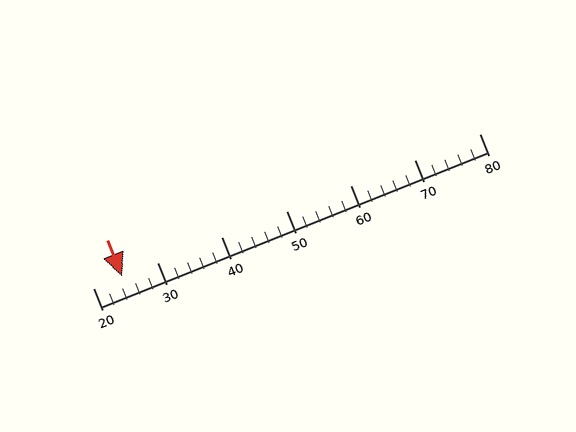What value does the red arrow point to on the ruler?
The red arrow points to approximately 25.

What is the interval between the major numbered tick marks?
The major tick marks are spaced 10 units apart.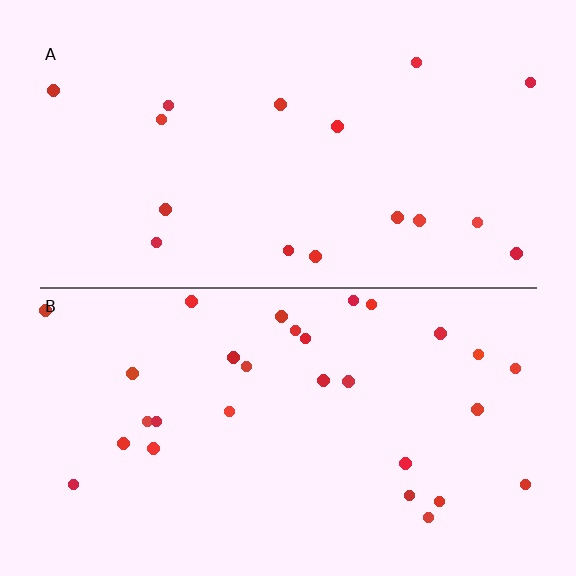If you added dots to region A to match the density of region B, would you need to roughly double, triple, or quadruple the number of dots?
Approximately double.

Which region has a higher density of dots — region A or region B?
B (the bottom).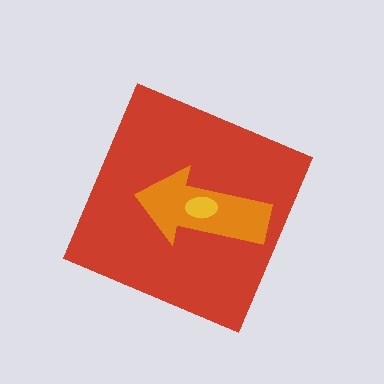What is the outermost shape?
The red diamond.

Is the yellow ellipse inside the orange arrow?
Yes.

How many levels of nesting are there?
3.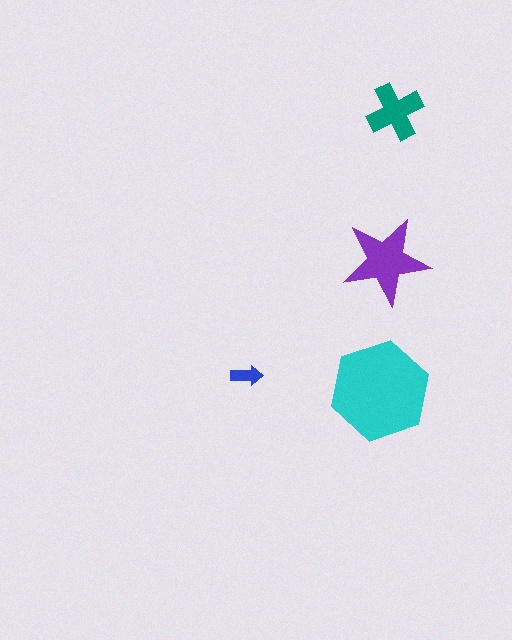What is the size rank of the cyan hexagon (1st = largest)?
1st.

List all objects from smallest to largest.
The blue arrow, the teal cross, the purple star, the cyan hexagon.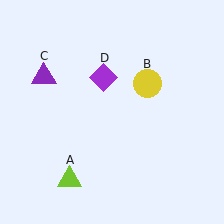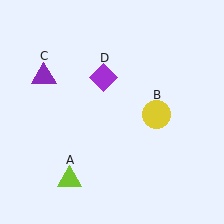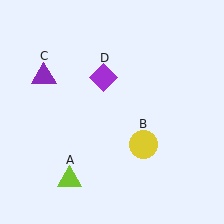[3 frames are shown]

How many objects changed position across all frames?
1 object changed position: yellow circle (object B).